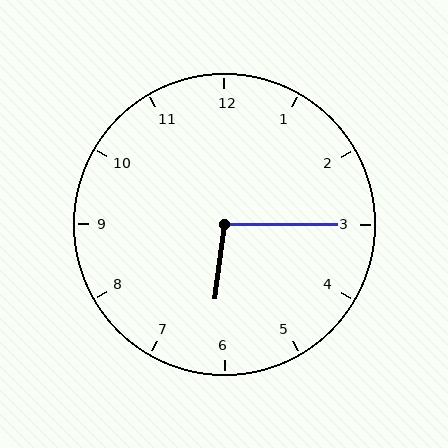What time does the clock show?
6:15.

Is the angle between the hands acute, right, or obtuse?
It is obtuse.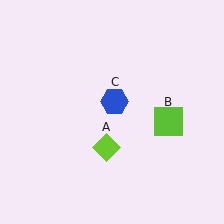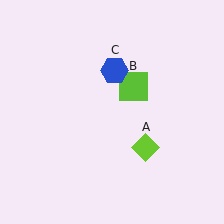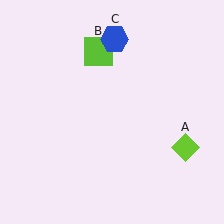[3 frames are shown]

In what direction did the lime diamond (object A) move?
The lime diamond (object A) moved right.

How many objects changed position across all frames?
3 objects changed position: lime diamond (object A), lime square (object B), blue hexagon (object C).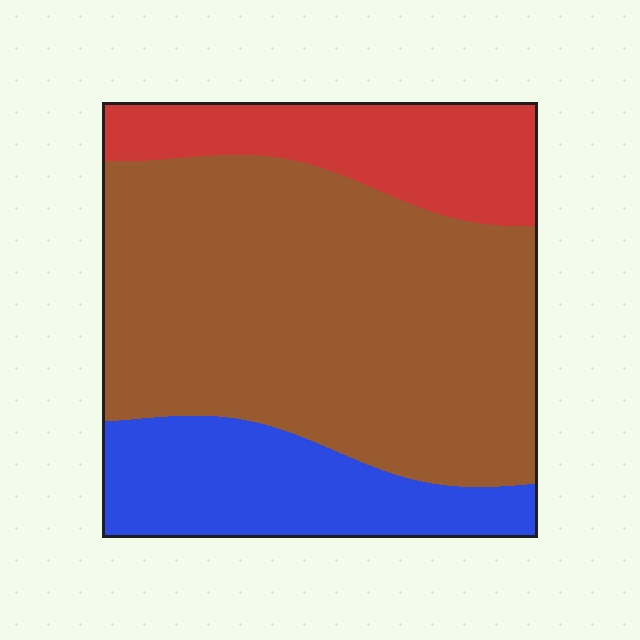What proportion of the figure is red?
Red takes up about one fifth (1/5) of the figure.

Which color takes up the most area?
Brown, at roughly 60%.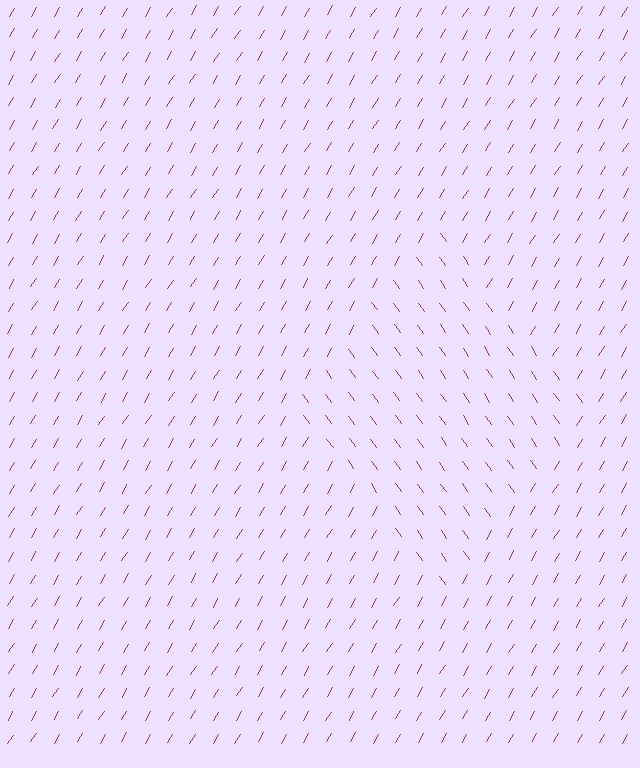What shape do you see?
I see a diamond.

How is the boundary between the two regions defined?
The boundary is defined purely by a change in line orientation (approximately 66 degrees difference). All lines are the same color and thickness.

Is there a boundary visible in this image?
Yes, there is a texture boundary formed by a change in line orientation.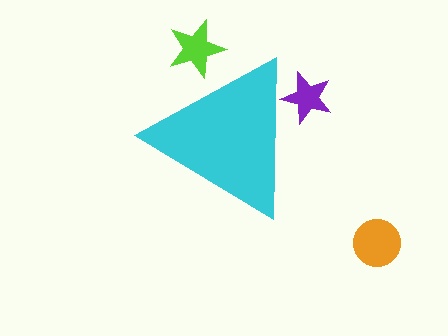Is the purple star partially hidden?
Yes, the purple star is partially hidden behind the cyan triangle.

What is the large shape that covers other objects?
A cyan triangle.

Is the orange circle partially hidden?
No, the orange circle is fully visible.